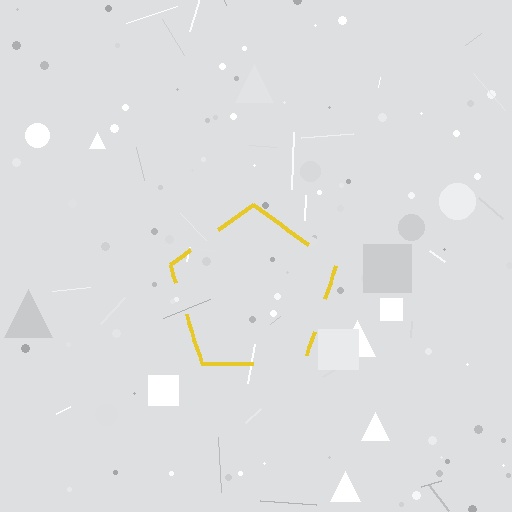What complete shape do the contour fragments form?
The contour fragments form a pentagon.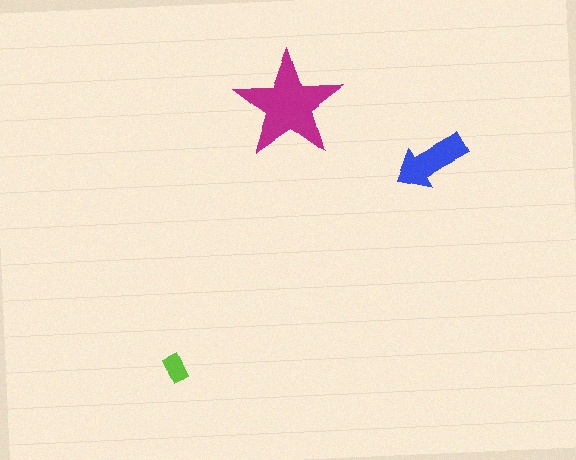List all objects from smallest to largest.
The lime rectangle, the blue arrow, the magenta star.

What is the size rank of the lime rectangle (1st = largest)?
3rd.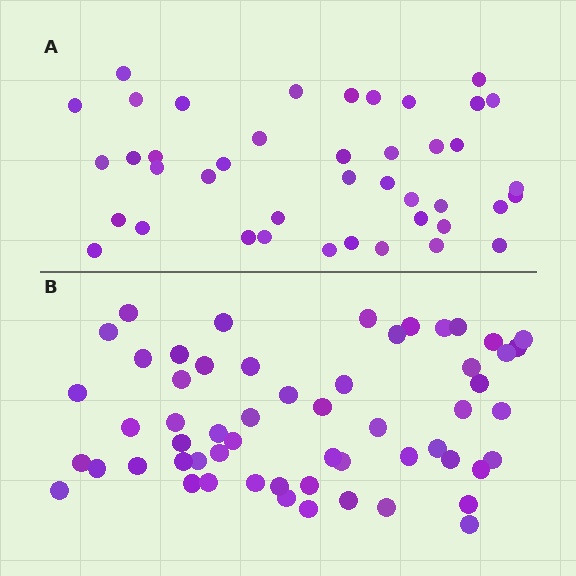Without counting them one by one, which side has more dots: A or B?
Region B (the bottom region) has more dots.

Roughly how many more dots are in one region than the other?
Region B has approximately 15 more dots than region A.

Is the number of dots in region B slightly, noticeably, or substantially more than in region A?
Region B has noticeably more, but not dramatically so. The ratio is roughly 1.4 to 1.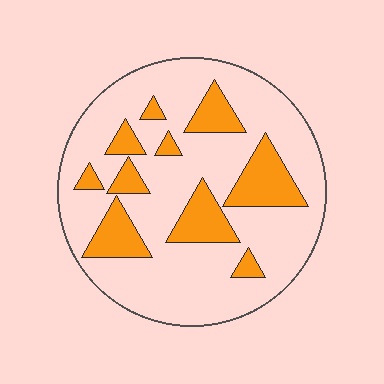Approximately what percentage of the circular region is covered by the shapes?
Approximately 25%.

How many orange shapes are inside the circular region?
10.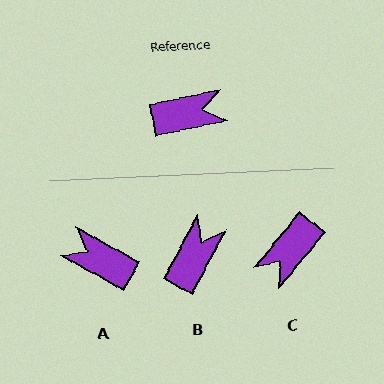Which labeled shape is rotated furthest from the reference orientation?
C, about 141 degrees away.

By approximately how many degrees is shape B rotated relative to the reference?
Approximately 49 degrees counter-clockwise.